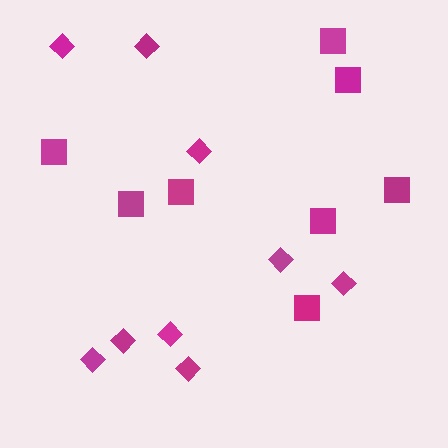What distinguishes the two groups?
There are 2 groups: one group of diamonds (9) and one group of squares (8).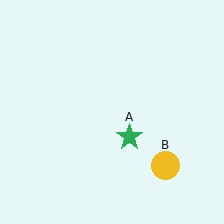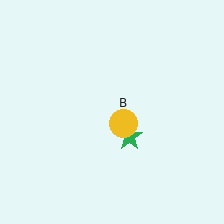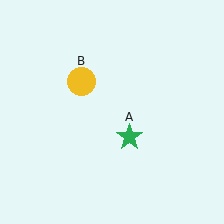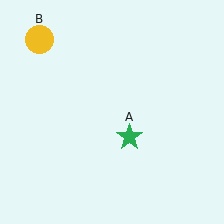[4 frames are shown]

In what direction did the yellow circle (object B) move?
The yellow circle (object B) moved up and to the left.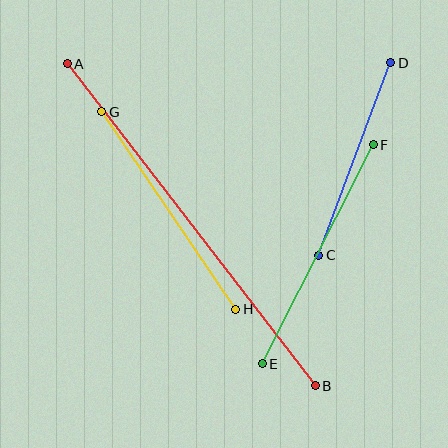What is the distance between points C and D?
The distance is approximately 206 pixels.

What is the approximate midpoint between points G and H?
The midpoint is at approximately (169, 211) pixels.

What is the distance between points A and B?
The distance is approximately 406 pixels.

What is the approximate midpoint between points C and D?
The midpoint is at approximately (355, 159) pixels.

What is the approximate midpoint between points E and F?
The midpoint is at approximately (318, 254) pixels.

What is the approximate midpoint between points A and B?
The midpoint is at approximately (191, 225) pixels.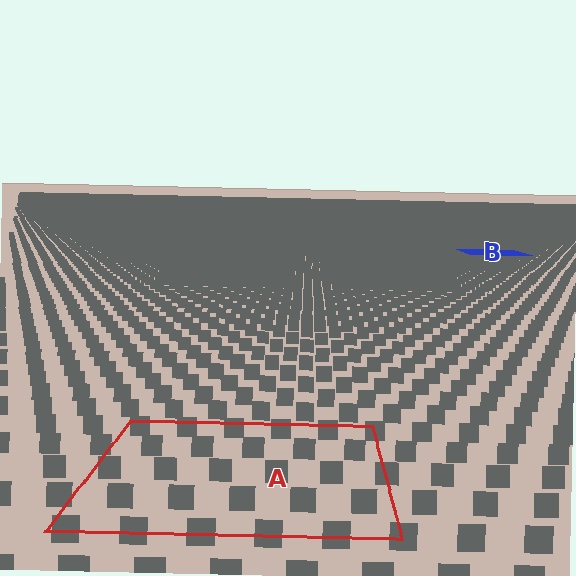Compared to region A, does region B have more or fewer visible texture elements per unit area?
Region B has more texture elements per unit area — they are packed more densely because it is farther away.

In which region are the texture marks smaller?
The texture marks are smaller in region B, because it is farther away.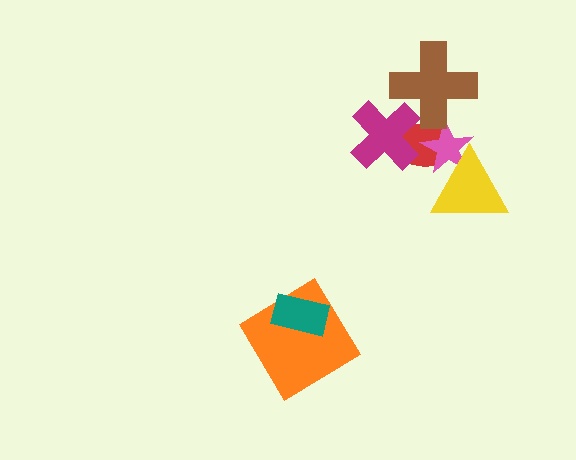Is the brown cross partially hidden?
No, no other shape covers it.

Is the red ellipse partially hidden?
Yes, it is partially covered by another shape.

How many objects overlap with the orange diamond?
1 object overlaps with the orange diamond.